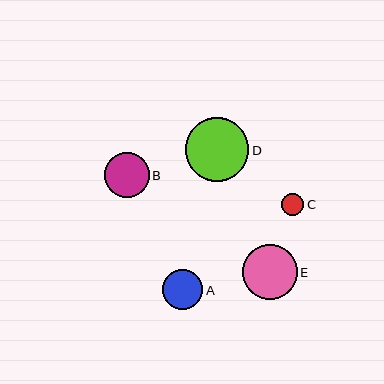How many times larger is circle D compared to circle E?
Circle D is approximately 1.2 times the size of circle E.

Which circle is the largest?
Circle D is the largest with a size of approximately 63 pixels.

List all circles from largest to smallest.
From largest to smallest: D, E, B, A, C.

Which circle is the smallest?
Circle C is the smallest with a size of approximately 23 pixels.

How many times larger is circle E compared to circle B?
Circle E is approximately 1.2 times the size of circle B.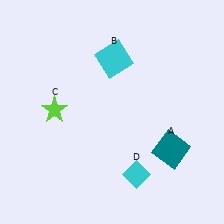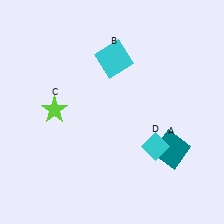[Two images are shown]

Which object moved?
The cyan diamond (D) moved up.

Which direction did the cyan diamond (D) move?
The cyan diamond (D) moved up.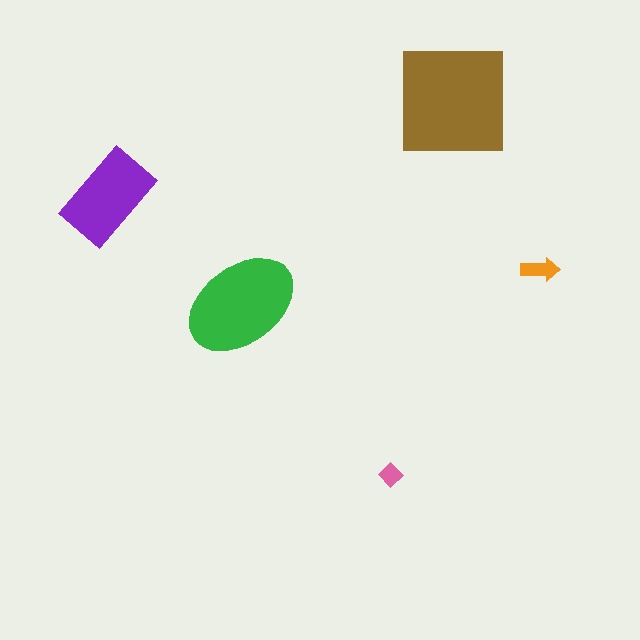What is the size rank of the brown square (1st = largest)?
1st.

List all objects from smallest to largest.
The pink diamond, the orange arrow, the purple rectangle, the green ellipse, the brown square.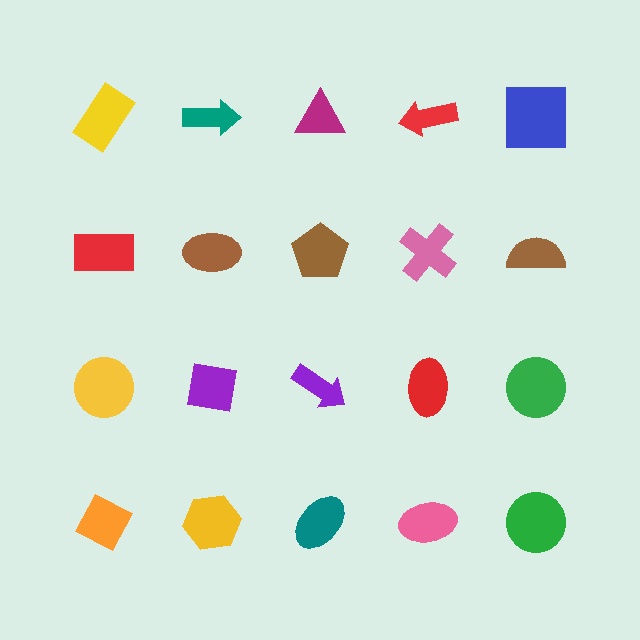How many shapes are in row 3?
5 shapes.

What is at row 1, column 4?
A red arrow.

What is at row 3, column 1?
A yellow circle.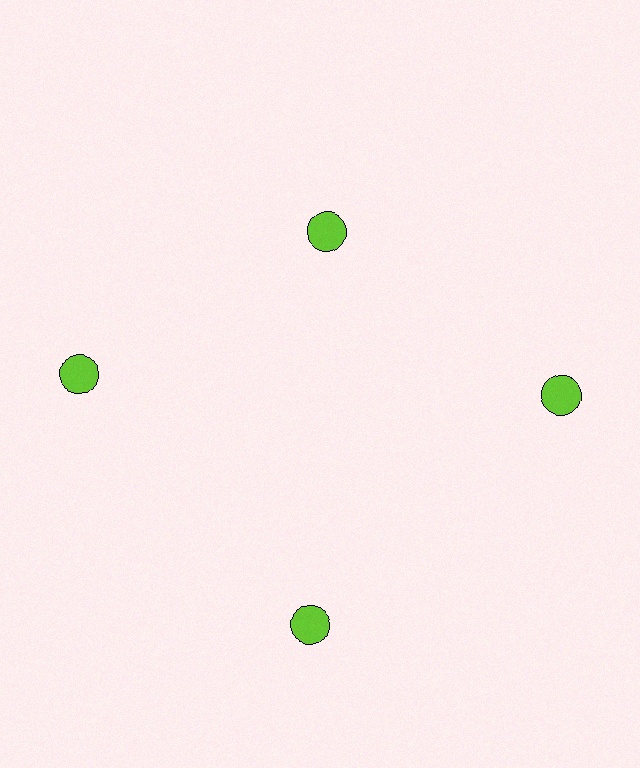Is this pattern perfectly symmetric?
No. The 4 lime circles are arranged in a ring, but one element near the 12 o'clock position is pulled inward toward the center, breaking the 4-fold rotational symmetry.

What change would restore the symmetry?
The symmetry would be restored by moving it outward, back onto the ring so that all 4 circles sit at equal angles and equal distance from the center.